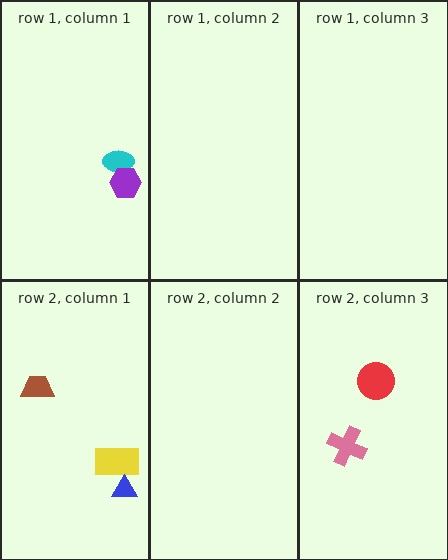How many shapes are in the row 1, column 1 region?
2.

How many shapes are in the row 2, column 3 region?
2.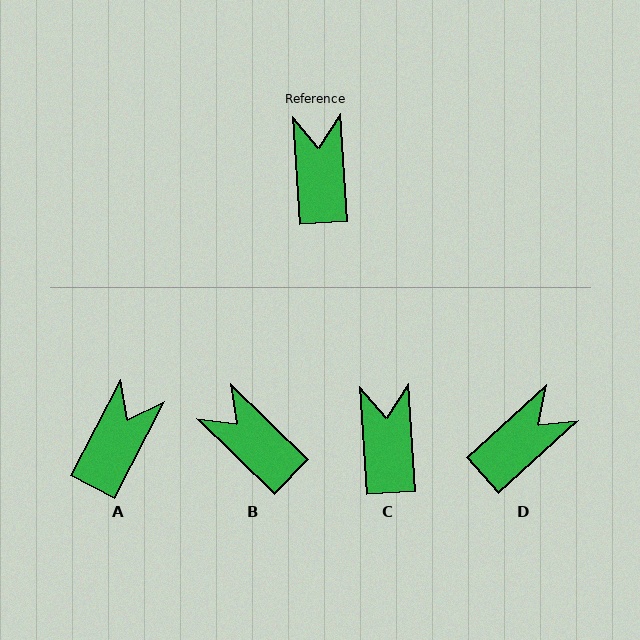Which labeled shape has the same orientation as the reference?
C.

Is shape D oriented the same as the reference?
No, it is off by about 51 degrees.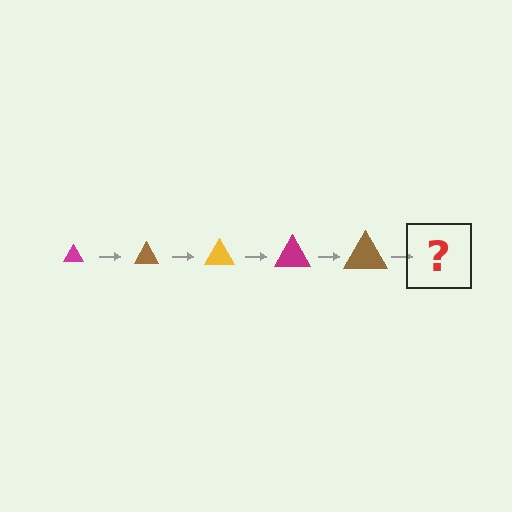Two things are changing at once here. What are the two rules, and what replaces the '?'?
The two rules are that the triangle grows larger each step and the color cycles through magenta, brown, and yellow. The '?' should be a yellow triangle, larger than the previous one.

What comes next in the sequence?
The next element should be a yellow triangle, larger than the previous one.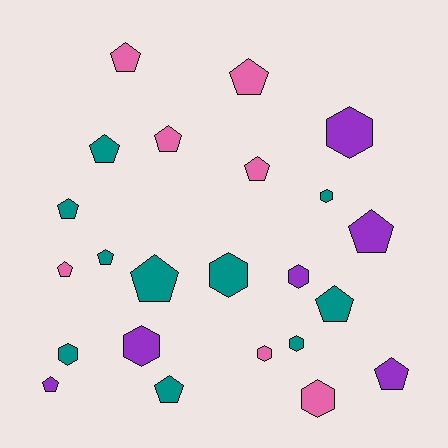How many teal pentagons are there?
There are 6 teal pentagons.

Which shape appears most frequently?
Pentagon, with 14 objects.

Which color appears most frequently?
Teal, with 10 objects.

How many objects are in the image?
There are 23 objects.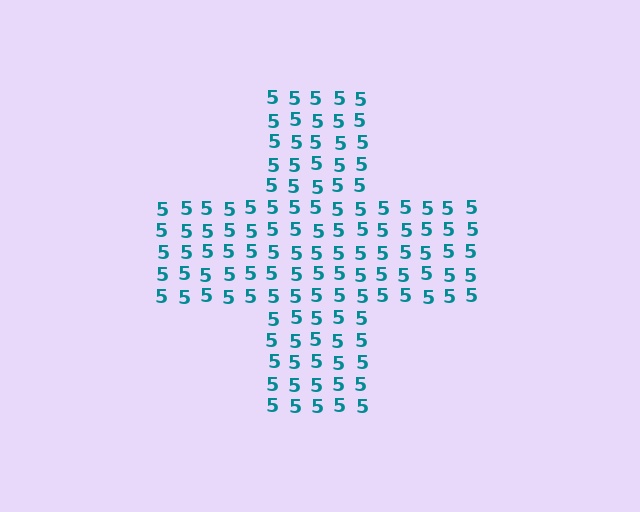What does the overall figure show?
The overall figure shows a cross.